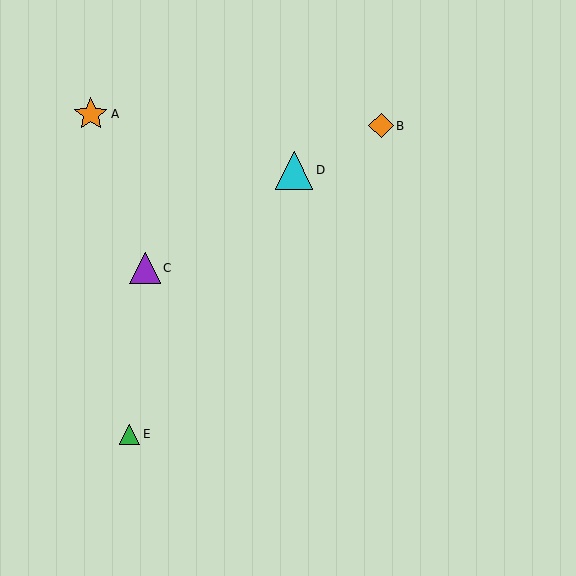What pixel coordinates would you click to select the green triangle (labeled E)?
Click at (129, 434) to select the green triangle E.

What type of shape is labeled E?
Shape E is a green triangle.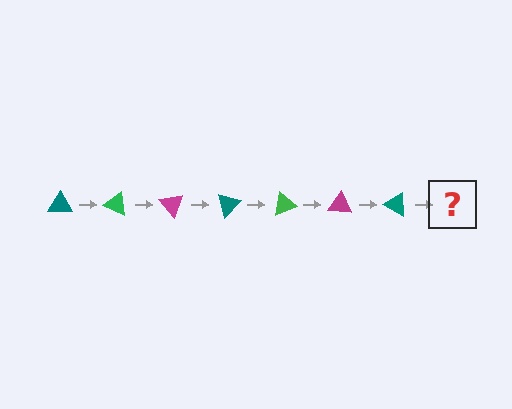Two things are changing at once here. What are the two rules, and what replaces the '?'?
The two rules are that it rotates 25 degrees each step and the color cycles through teal, green, and magenta. The '?' should be a green triangle, rotated 175 degrees from the start.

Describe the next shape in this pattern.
It should be a green triangle, rotated 175 degrees from the start.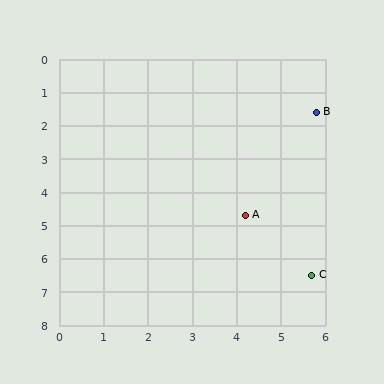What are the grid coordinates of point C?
Point C is at approximately (5.7, 6.5).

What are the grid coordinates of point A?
Point A is at approximately (4.2, 4.7).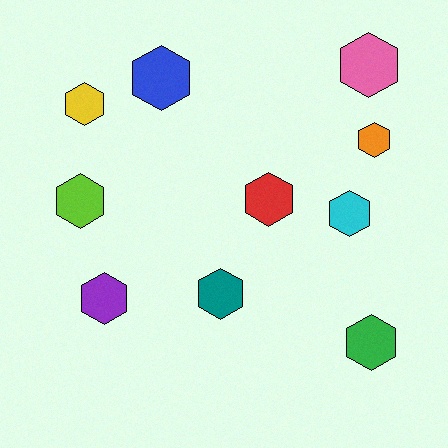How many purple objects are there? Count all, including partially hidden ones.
There is 1 purple object.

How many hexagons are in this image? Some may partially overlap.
There are 10 hexagons.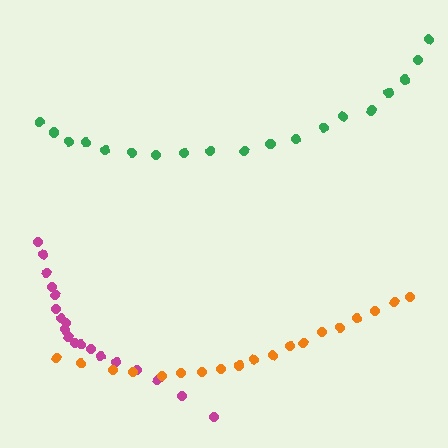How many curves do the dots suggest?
There are 3 distinct paths.